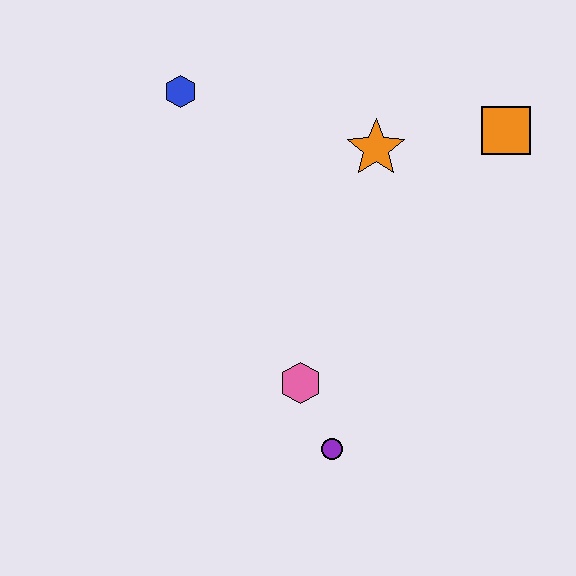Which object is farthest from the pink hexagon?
The orange square is farthest from the pink hexagon.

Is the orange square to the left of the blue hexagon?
No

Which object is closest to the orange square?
The orange star is closest to the orange square.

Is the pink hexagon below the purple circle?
No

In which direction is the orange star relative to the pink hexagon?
The orange star is above the pink hexagon.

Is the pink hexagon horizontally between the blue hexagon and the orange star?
Yes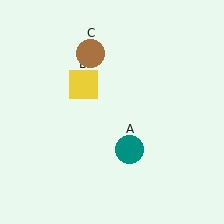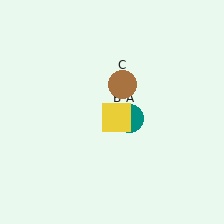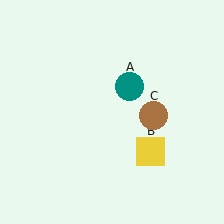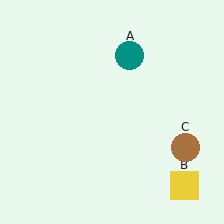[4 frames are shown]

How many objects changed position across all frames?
3 objects changed position: teal circle (object A), yellow square (object B), brown circle (object C).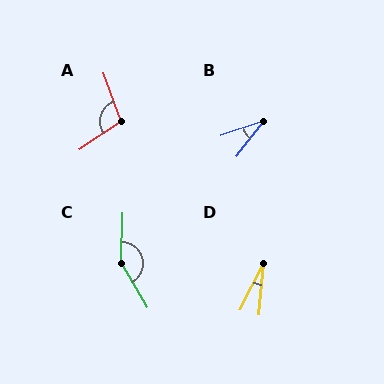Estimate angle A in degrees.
Approximately 105 degrees.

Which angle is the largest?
C, at approximately 148 degrees.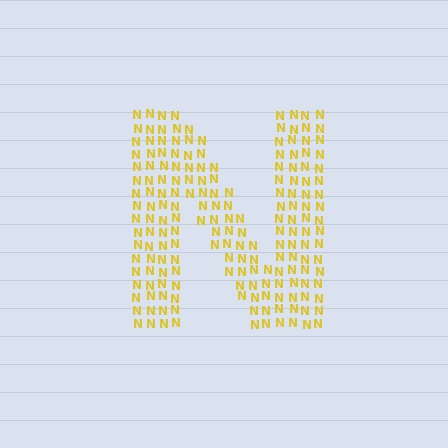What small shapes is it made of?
It is made of small letter N's.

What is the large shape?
The large shape is the letter N.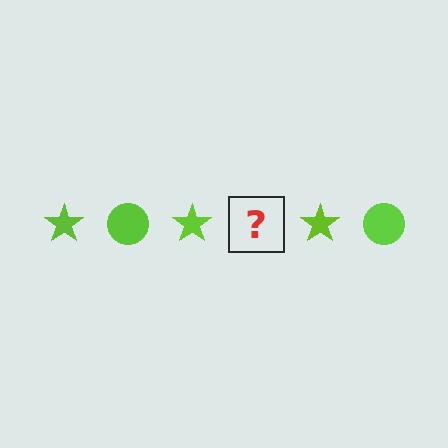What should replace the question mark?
The question mark should be replaced with a lime circle.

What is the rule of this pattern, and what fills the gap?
The rule is that the pattern cycles through star, circle shapes in lime. The gap should be filled with a lime circle.